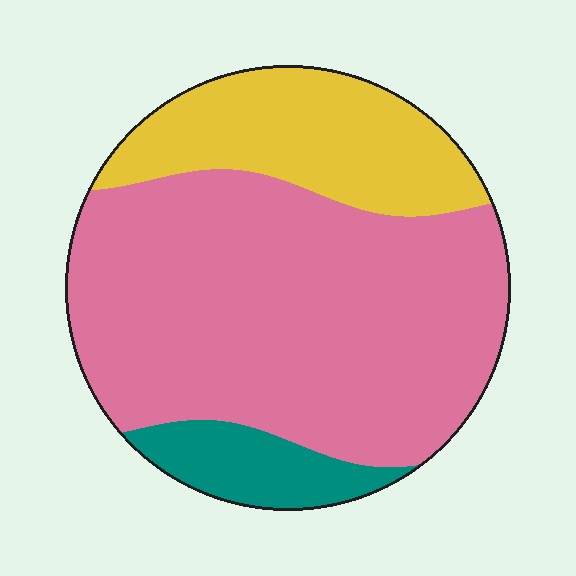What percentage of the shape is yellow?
Yellow takes up about one quarter (1/4) of the shape.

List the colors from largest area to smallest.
From largest to smallest: pink, yellow, teal.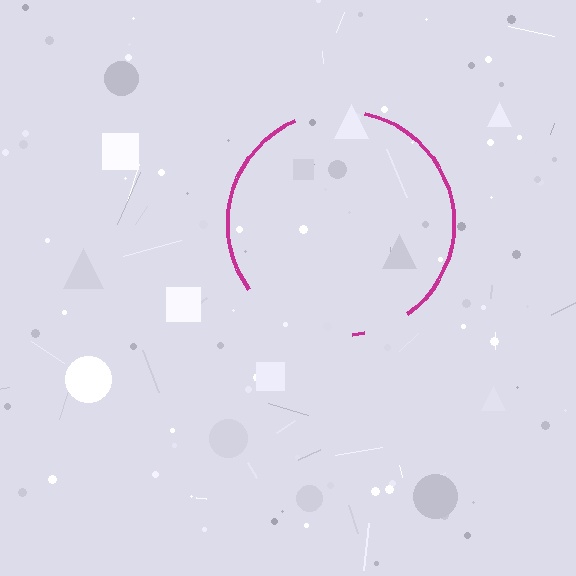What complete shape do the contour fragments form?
The contour fragments form a circle.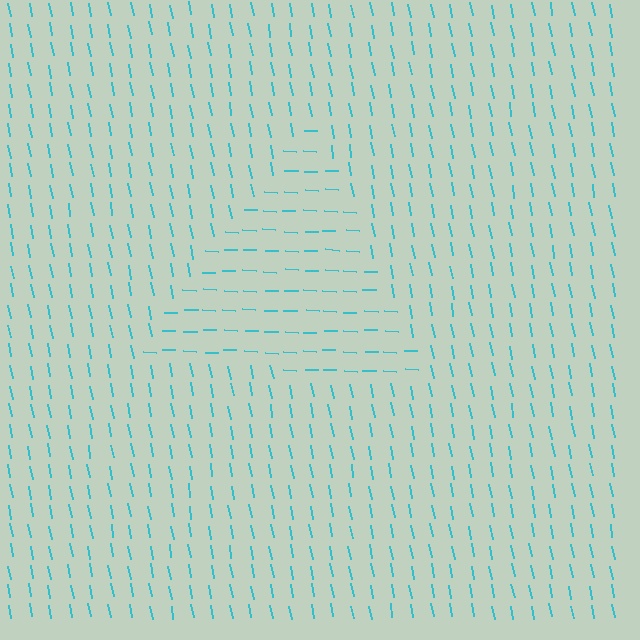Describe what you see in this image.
The image is filled with small cyan line segments. A triangle region in the image has lines oriented differently from the surrounding lines, creating a visible texture boundary.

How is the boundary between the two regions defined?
The boundary is defined purely by a change in line orientation (approximately 77 degrees difference). All lines are the same color and thickness.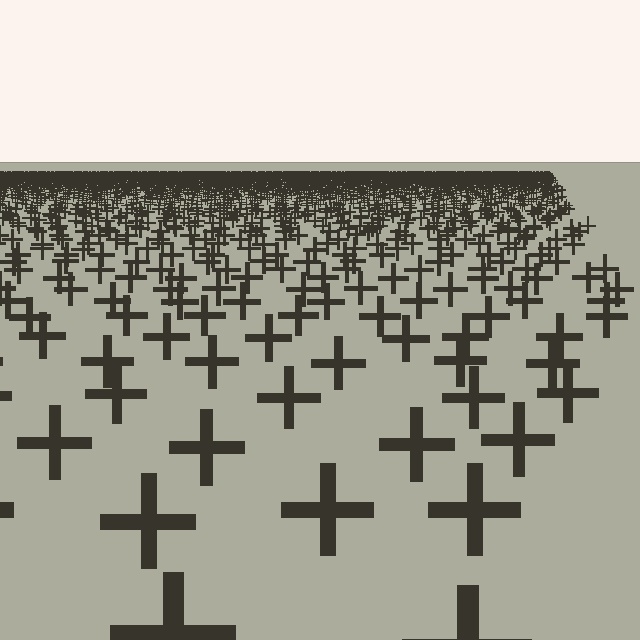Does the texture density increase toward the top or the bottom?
Density increases toward the top.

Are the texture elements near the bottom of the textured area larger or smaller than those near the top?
Larger. Near the bottom, elements are closer to the viewer and appear at a bigger on-screen size.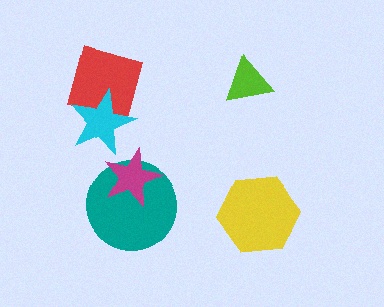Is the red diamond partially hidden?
Yes, it is partially covered by another shape.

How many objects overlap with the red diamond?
1 object overlaps with the red diamond.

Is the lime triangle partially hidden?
No, no other shape covers it.